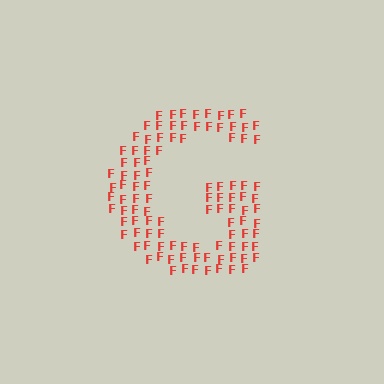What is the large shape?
The large shape is the letter G.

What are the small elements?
The small elements are letter F's.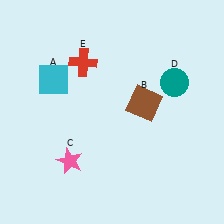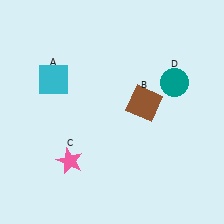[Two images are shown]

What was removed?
The red cross (E) was removed in Image 2.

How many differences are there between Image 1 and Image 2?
There is 1 difference between the two images.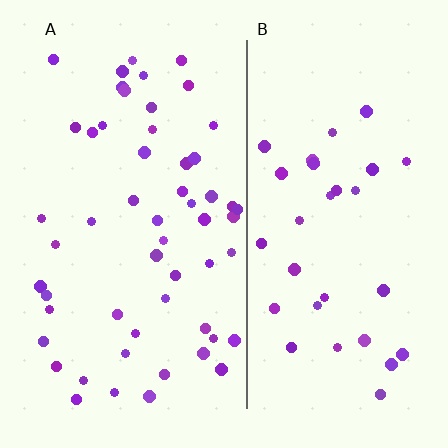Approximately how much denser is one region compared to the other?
Approximately 1.7× — region A over region B.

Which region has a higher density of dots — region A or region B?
A (the left).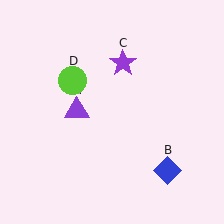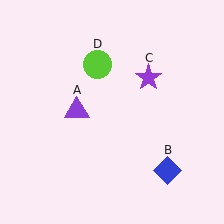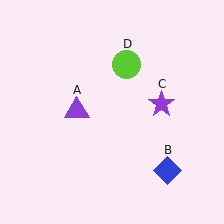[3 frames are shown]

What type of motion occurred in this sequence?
The purple star (object C), lime circle (object D) rotated clockwise around the center of the scene.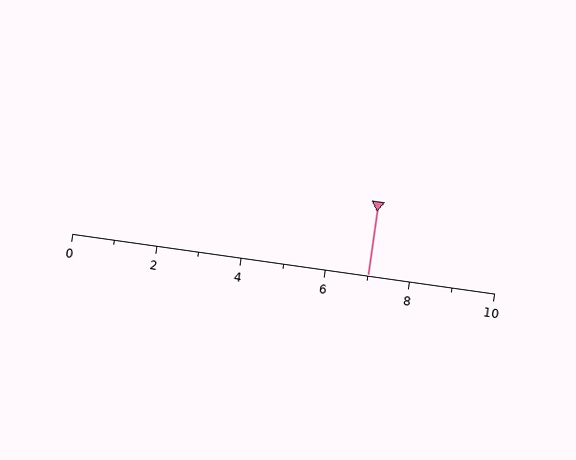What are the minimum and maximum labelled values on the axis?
The axis runs from 0 to 10.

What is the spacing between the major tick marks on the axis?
The major ticks are spaced 2 apart.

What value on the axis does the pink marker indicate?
The marker indicates approximately 7.